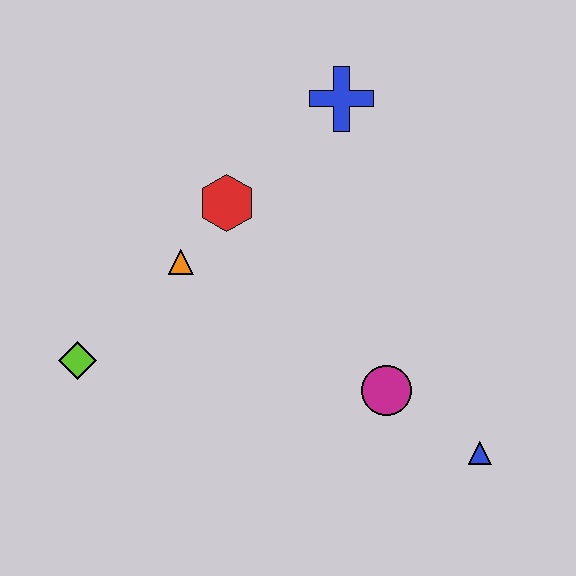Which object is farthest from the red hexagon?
The blue triangle is farthest from the red hexagon.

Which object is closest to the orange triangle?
The red hexagon is closest to the orange triangle.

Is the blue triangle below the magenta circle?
Yes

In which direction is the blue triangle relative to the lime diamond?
The blue triangle is to the right of the lime diamond.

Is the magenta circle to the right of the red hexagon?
Yes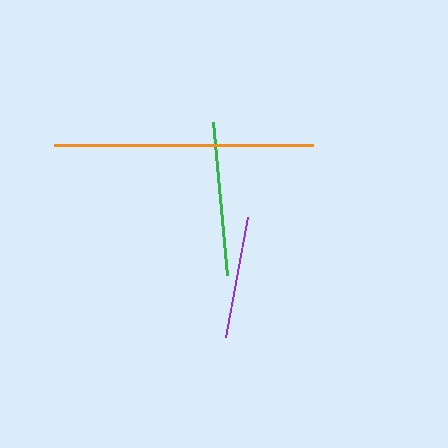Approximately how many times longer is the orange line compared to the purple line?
The orange line is approximately 2.1 times the length of the purple line.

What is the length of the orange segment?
The orange segment is approximately 259 pixels long.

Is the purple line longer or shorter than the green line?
The green line is longer than the purple line.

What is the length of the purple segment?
The purple segment is approximately 121 pixels long.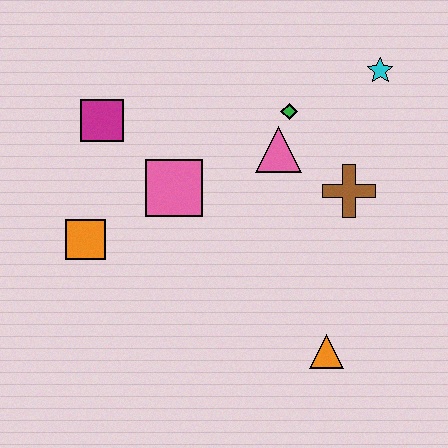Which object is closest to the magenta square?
The pink square is closest to the magenta square.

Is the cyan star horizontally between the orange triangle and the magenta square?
No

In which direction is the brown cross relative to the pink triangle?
The brown cross is to the right of the pink triangle.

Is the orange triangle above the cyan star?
No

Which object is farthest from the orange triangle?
The magenta square is farthest from the orange triangle.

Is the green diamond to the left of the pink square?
No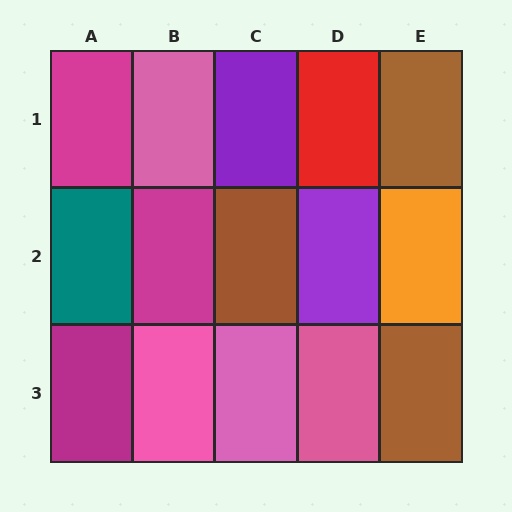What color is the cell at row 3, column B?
Pink.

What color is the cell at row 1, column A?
Magenta.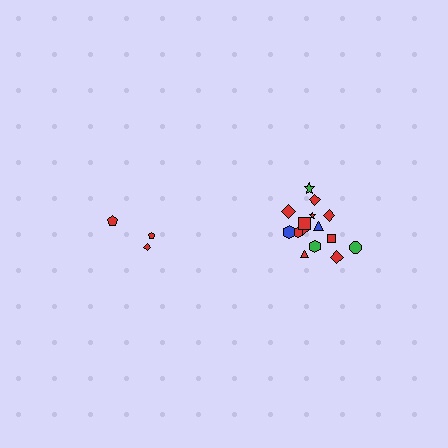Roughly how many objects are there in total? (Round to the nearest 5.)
Roughly 20 objects in total.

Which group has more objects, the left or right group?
The right group.